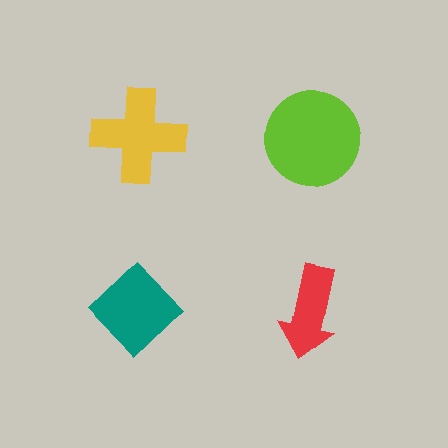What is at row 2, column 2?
A red arrow.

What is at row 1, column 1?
A yellow cross.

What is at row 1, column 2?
A lime circle.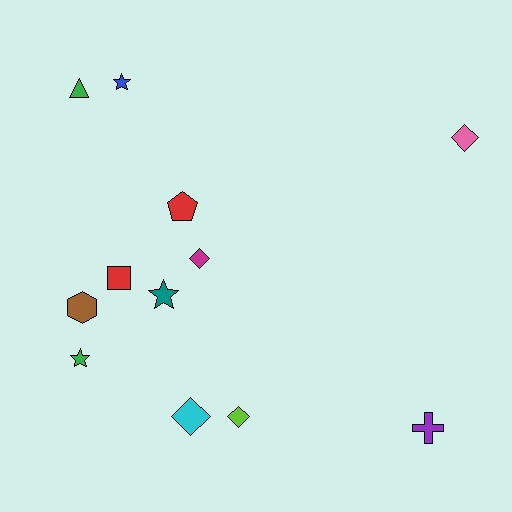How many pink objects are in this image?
There is 1 pink object.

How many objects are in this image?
There are 12 objects.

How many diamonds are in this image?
There are 4 diamonds.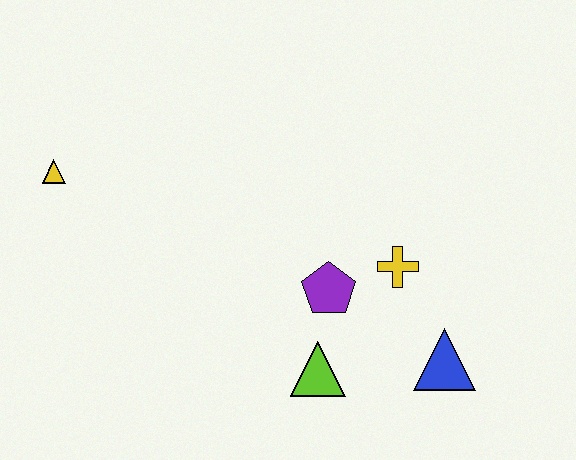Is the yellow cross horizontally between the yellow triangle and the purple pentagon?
No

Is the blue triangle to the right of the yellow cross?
Yes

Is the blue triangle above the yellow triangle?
No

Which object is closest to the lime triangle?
The purple pentagon is closest to the lime triangle.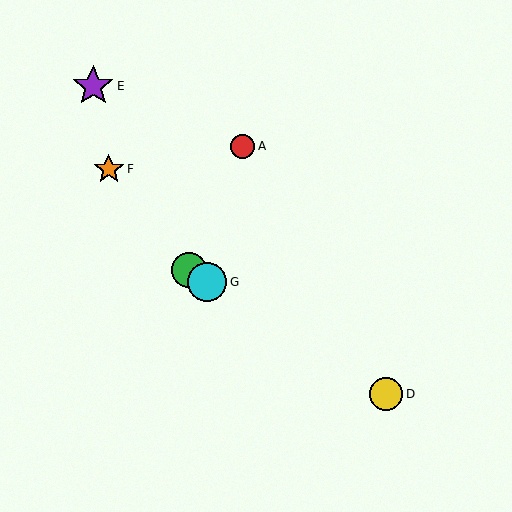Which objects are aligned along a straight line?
Objects B, C, D, G are aligned along a straight line.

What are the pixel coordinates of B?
Object B is at (186, 268).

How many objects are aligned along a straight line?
4 objects (B, C, D, G) are aligned along a straight line.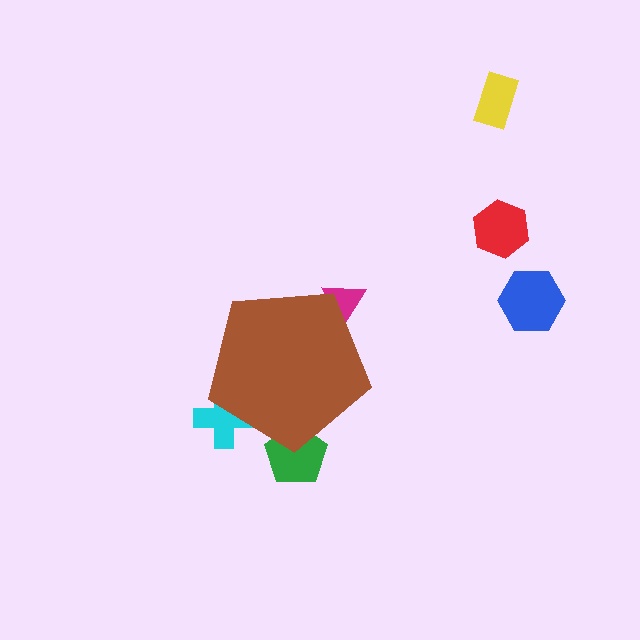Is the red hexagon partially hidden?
No, the red hexagon is fully visible.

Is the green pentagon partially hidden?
Yes, the green pentagon is partially hidden behind the brown pentagon.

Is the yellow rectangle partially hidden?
No, the yellow rectangle is fully visible.